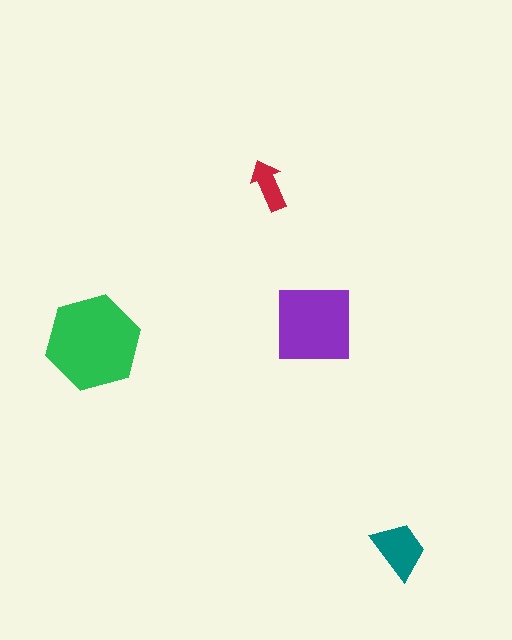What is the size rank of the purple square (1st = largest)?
2nd.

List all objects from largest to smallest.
The green hexagon, the purple square, the teal trapezoid, the red arrow.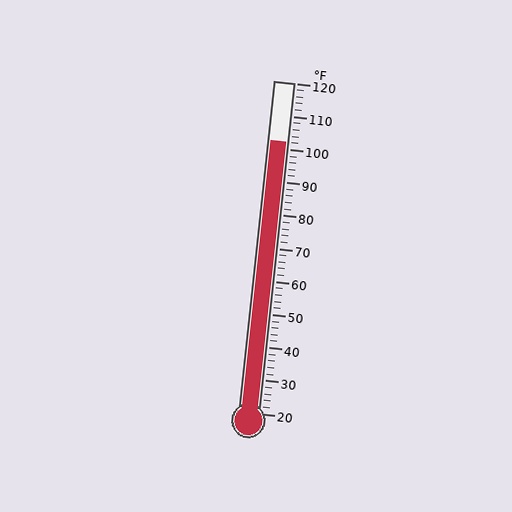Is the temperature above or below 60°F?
The temperature is above 60°F.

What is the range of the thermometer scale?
The thermometer scale ranges from 20°F to 120°F.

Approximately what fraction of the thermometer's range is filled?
The thermometer is filled to approximately 80% of its range.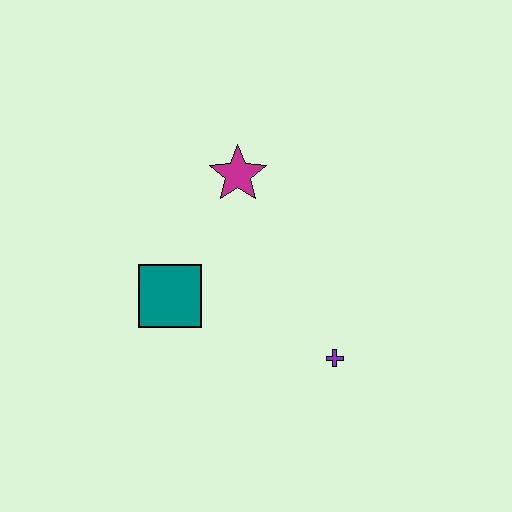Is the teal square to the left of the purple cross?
Yes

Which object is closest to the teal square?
The magenta star is closest to the teal square.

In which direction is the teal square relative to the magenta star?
The teal square is below the magenta star.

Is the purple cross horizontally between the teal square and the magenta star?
No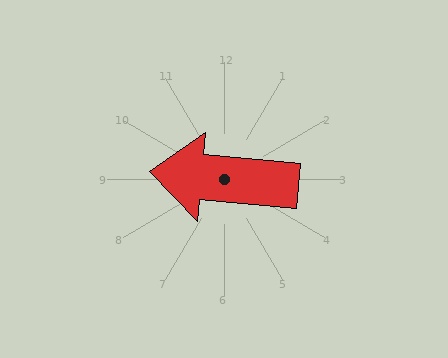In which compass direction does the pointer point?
West.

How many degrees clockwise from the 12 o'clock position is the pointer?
Approximately 275 degrees.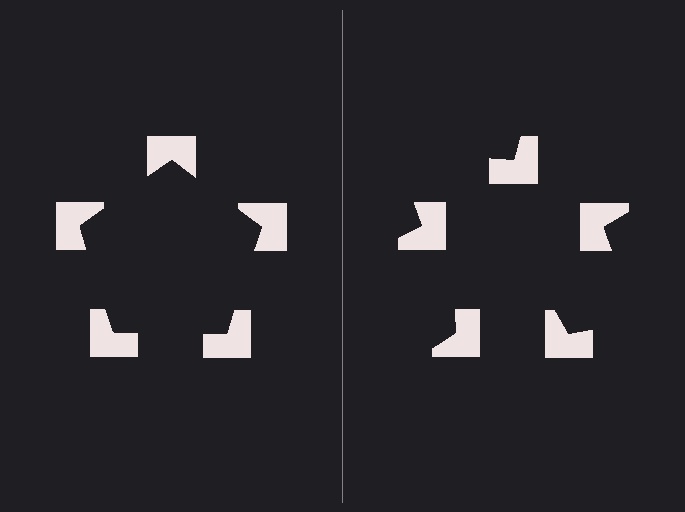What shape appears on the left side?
An illusory pentagon.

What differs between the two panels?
The notched squares are positioned identically on both sides; only the wedge orientations differ. On the left they align to a pentagon; on the right they are misaligned.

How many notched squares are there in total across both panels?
10 — 5 on each side.